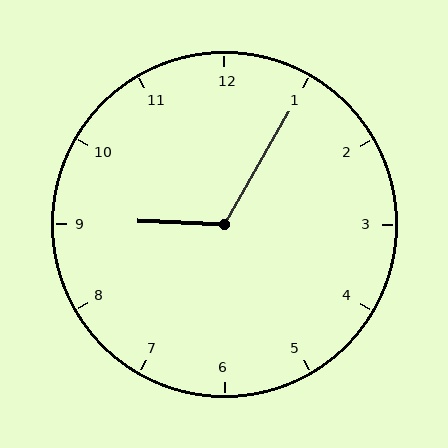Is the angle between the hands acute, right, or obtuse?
It is obtuse.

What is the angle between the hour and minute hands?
Approximately 118 degrees.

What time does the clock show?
9:05.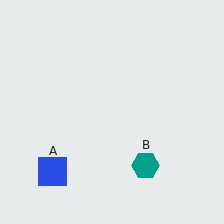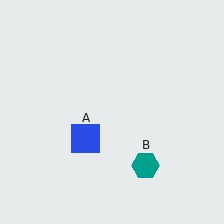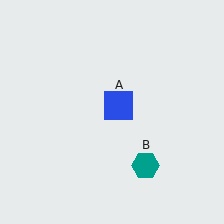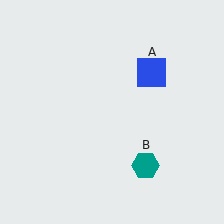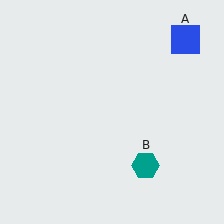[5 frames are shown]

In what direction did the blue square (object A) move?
The blue square (object A) moved up and to the right.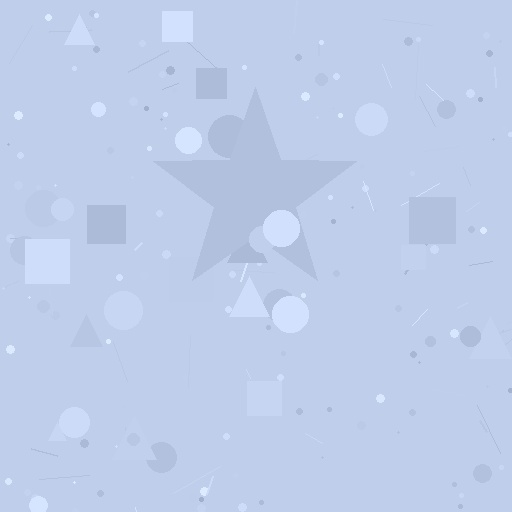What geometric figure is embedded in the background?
A star is embedded in the background.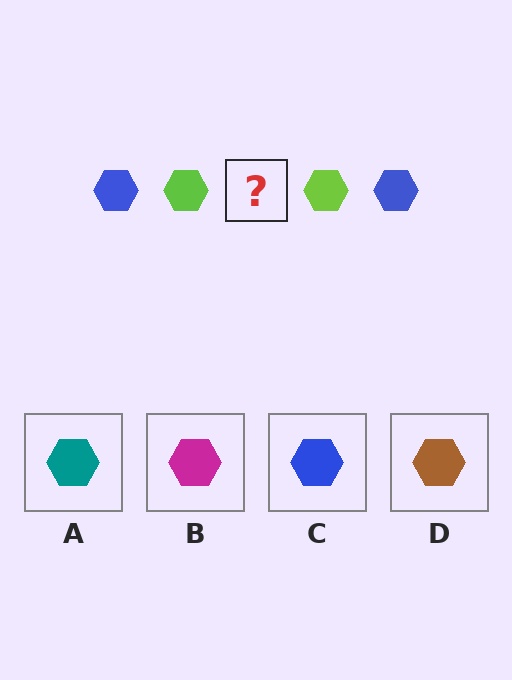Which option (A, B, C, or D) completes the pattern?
C.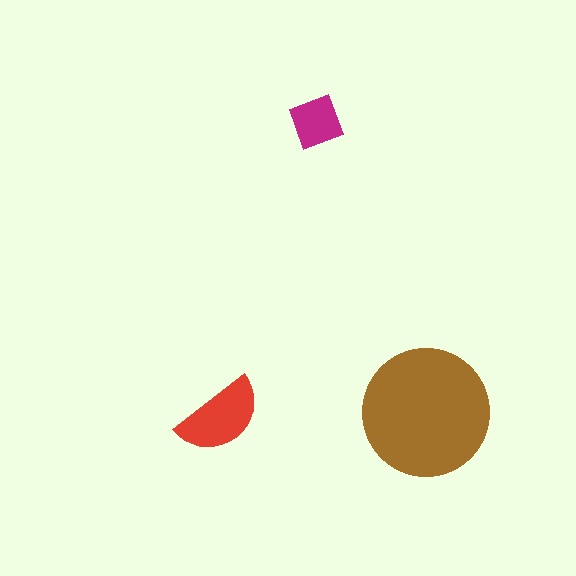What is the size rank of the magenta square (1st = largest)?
3rd.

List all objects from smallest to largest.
The magenta square, the red semicircle, the brown circle.